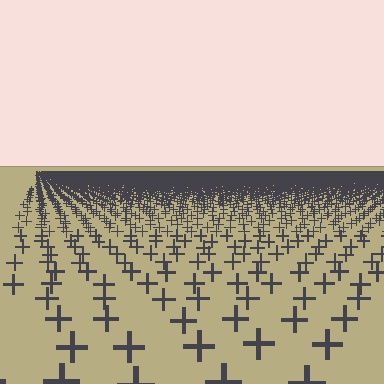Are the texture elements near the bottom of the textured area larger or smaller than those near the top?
Larger. Near the bottom, elements are closer to the viewer and appear at a bigger on-screen size.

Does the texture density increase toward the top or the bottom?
Density increases toward the top.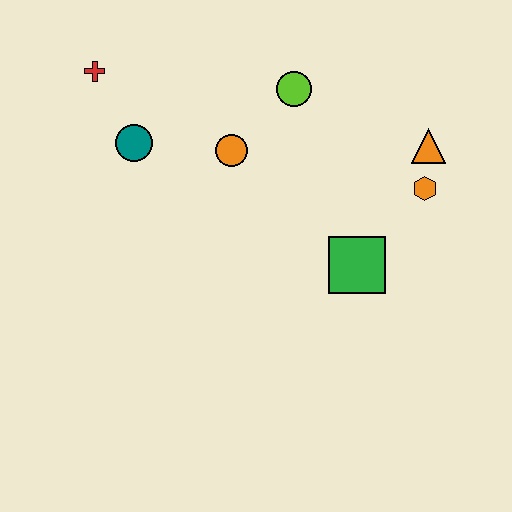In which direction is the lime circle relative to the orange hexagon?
The lime circle is to the left of the orange hexagon.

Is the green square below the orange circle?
Yes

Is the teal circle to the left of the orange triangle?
Yes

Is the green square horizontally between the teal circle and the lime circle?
No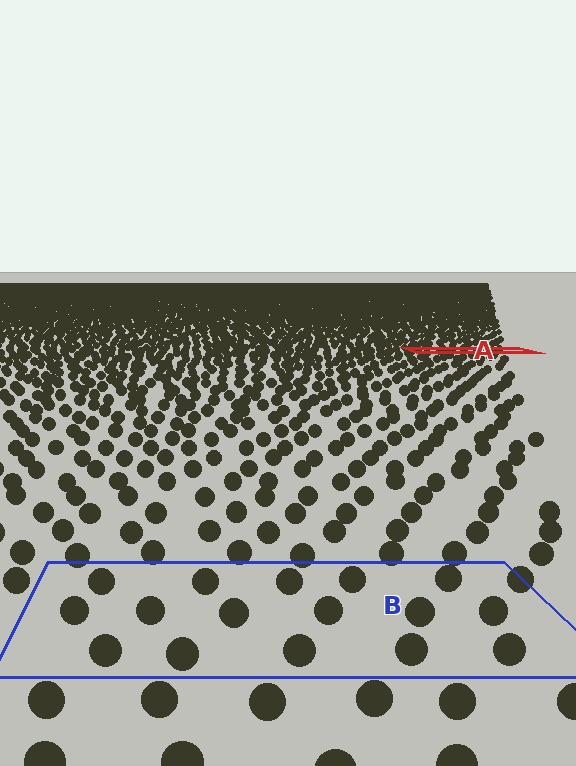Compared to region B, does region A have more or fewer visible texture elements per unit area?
Region A has more texture elements per unit area — they are packed more densely because it is farther away.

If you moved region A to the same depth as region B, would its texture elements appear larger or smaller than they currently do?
They would appear larger. At a closer depth, the same texture elements are projected at a bigger on-screen size.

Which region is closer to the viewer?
Region B is closer. The texture elements there are larger and more spread out.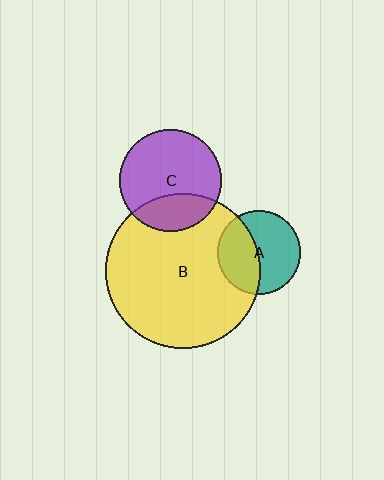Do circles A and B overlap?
Yes.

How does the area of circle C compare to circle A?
Approximately 1.5 times.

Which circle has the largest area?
Circle B (yellow).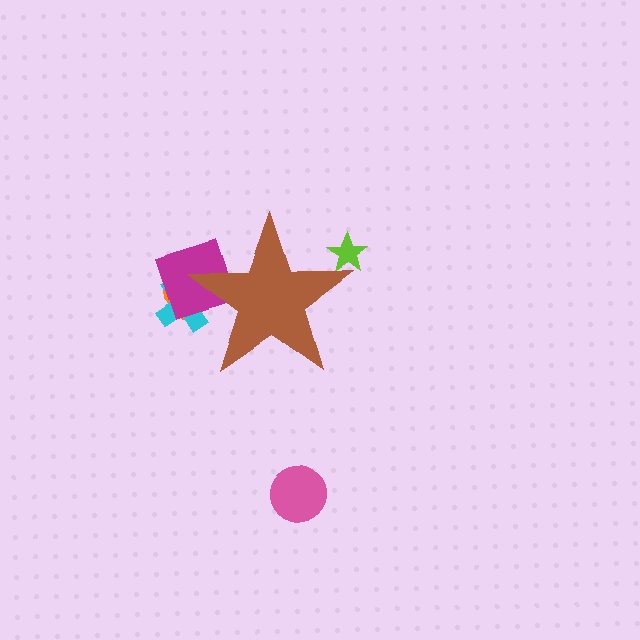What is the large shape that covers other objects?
A brown star.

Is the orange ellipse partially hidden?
Yes, the orange ellipse is partially hidden behind the brown star.